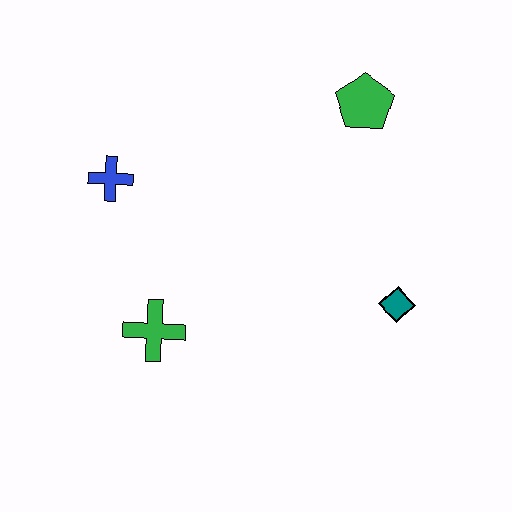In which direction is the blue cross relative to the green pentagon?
The blue cross is to the left of the green pentagon.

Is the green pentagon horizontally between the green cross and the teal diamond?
Yes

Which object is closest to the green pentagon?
The teal diamond is closest to the green pentagon.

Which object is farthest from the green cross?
The green pentagon is farthest from the green cross.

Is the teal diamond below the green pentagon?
Yes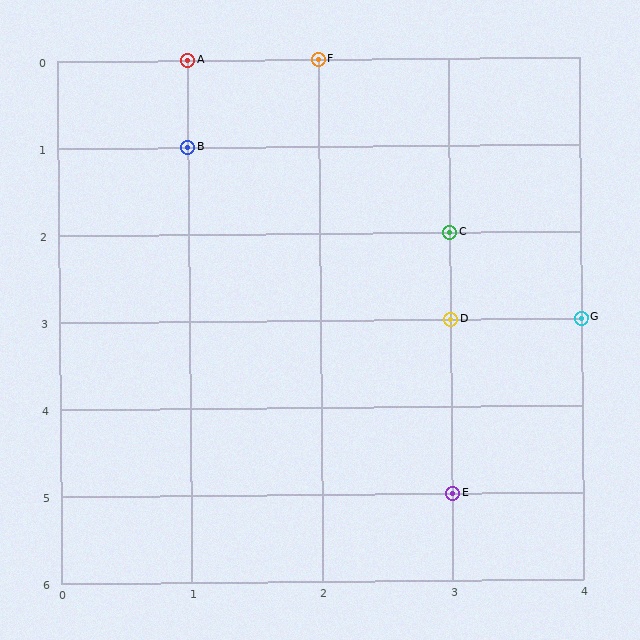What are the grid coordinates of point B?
Point B is at grid coordinates (1, 1).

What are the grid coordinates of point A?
Point A is at grid coordinates (1, 0).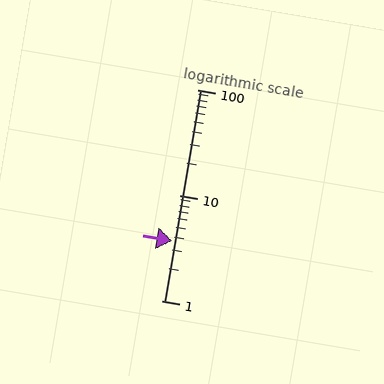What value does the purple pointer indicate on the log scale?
The pointer indicates approximately 3.7.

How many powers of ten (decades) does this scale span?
The scale spans 2 decades, from 1 to 100.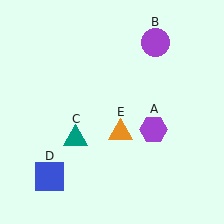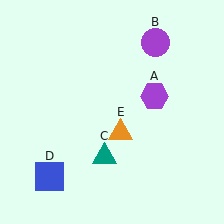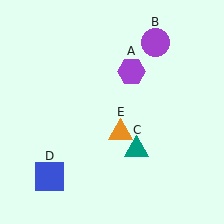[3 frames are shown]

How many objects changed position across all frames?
2 objects changed position: purple hexagon (object A), teal triangle (object C).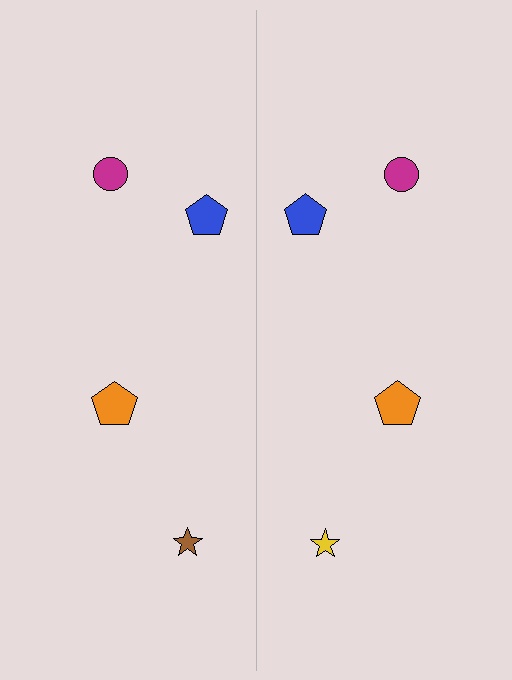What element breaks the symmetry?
The yellow star on the right side breaks the symmetry — its mirror counterpart is brown.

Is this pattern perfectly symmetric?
No, the pattern is not perfectly symmetric. The yellow star on the right side breaks the symmetry — its mirror counterpart is brown.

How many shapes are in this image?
There are 8 shapes in this image.